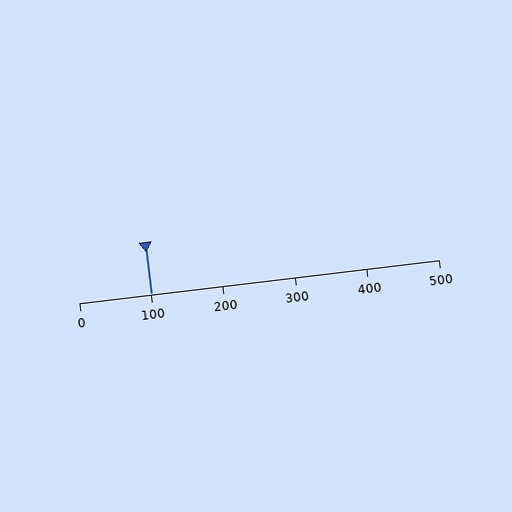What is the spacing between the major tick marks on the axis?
The major ticks are spaced 100 apart.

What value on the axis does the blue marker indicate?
The marker indicates approximately 100.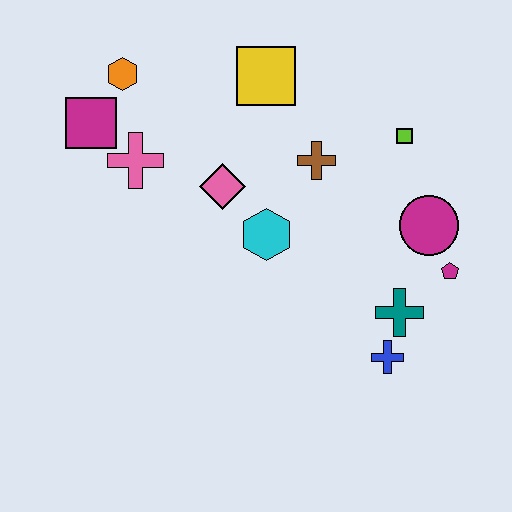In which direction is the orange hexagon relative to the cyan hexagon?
The orange hexagon is above the cyan hexagon.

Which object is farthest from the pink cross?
The magenta pentagon is farthest from the pink cross.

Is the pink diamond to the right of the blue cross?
No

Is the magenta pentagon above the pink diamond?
No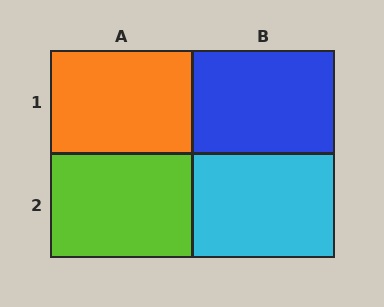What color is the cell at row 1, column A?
Orange.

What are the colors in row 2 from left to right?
Lime, cyan.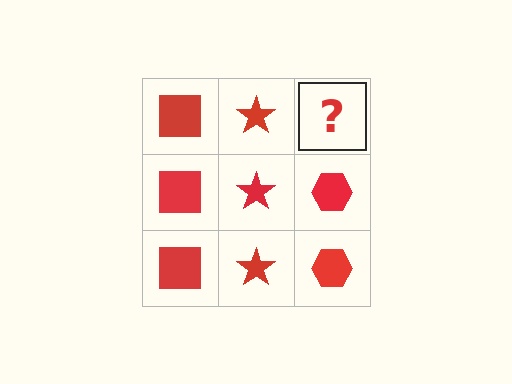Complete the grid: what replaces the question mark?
The question mark should be replaced with a red hexagon.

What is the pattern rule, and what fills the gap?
The rule is that each column has a consistent shape. The gap should be filled with a red hexagon.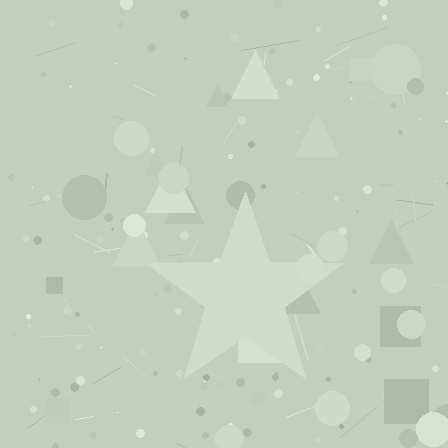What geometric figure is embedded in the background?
A star is embedded in the background.